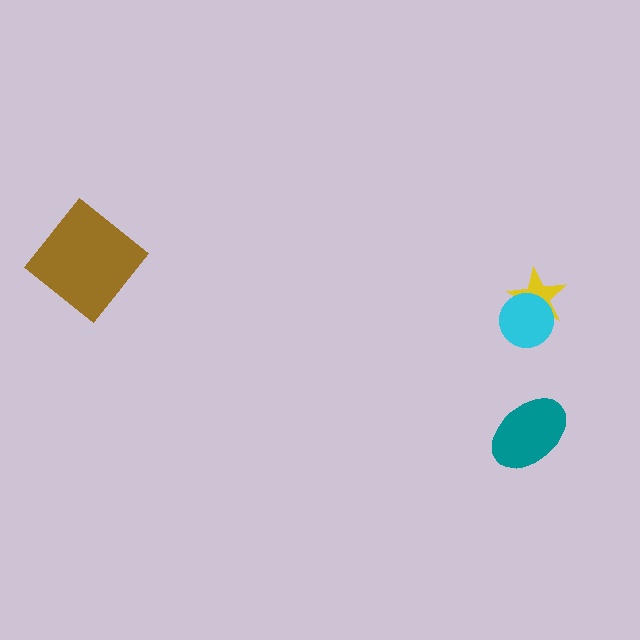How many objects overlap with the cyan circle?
1 object overlaps with the cyan circle.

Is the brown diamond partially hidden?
No, no other shape covers it.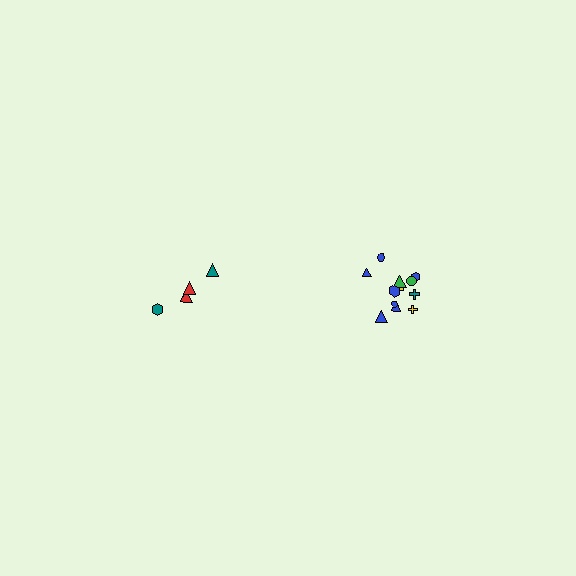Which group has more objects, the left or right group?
The right group.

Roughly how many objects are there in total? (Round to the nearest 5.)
Roughly 15 objects in total.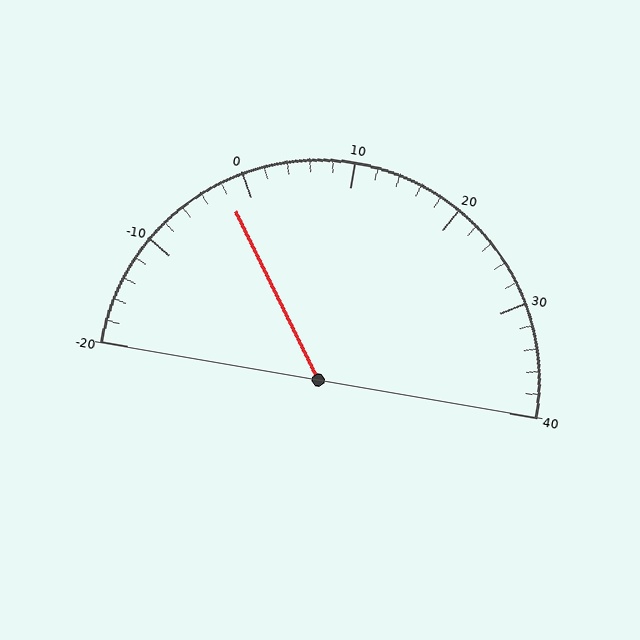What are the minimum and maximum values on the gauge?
The gauge ranges from -20 to 40.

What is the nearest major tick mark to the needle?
The nearest major tick mark is 0.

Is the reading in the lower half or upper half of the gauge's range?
The reading is in the lower half of the range (-20 to 40).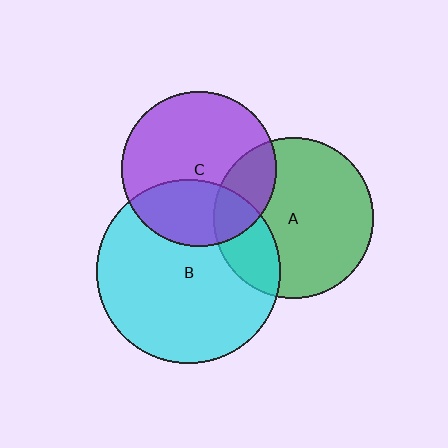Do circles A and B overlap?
Yes.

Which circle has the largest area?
Circle B (cyan).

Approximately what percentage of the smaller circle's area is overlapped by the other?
Approximately 25%.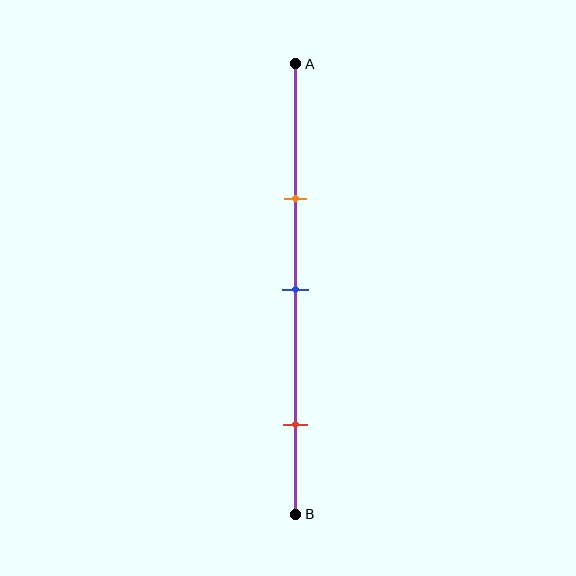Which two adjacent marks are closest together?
The orange and blue marks are the closest adjacent pair.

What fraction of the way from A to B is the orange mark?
The orange mark is approximately 30% (0.3) of the way from A to B.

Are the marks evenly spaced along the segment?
No, the marks are not evenly spaced.